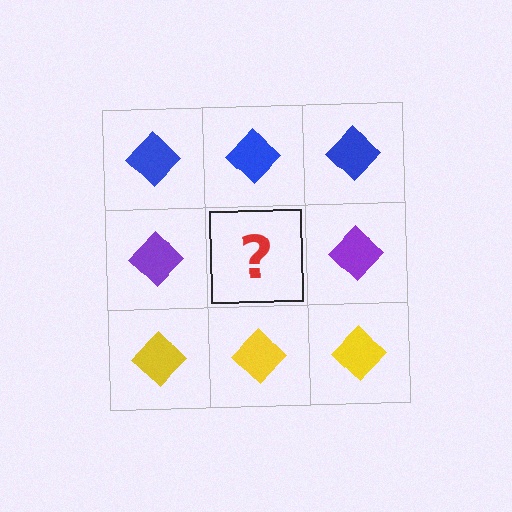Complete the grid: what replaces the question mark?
The question mark should be replaced with a purple diamond.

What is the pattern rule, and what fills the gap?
The rule is that each row has a consistent color. The gap should be filled with a purple diamond.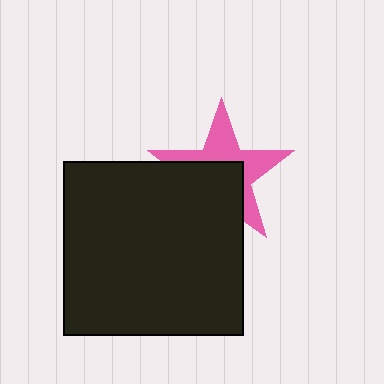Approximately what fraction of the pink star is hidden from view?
Roughly 48% of the pink star is hidden behind the black rectangle.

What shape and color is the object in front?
The object in front is a black rectangle.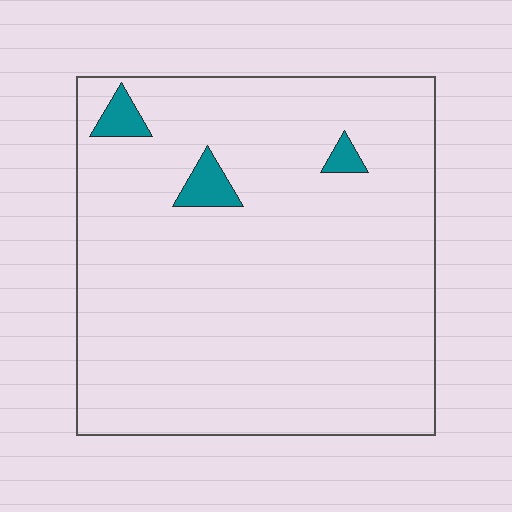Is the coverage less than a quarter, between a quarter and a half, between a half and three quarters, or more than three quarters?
Less than a quarter.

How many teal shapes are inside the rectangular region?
3.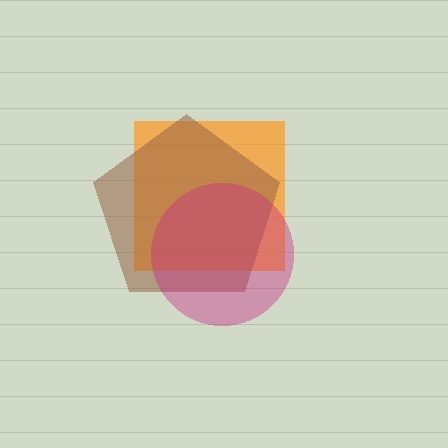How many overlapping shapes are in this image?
There are 3 overlapping shapes in the image.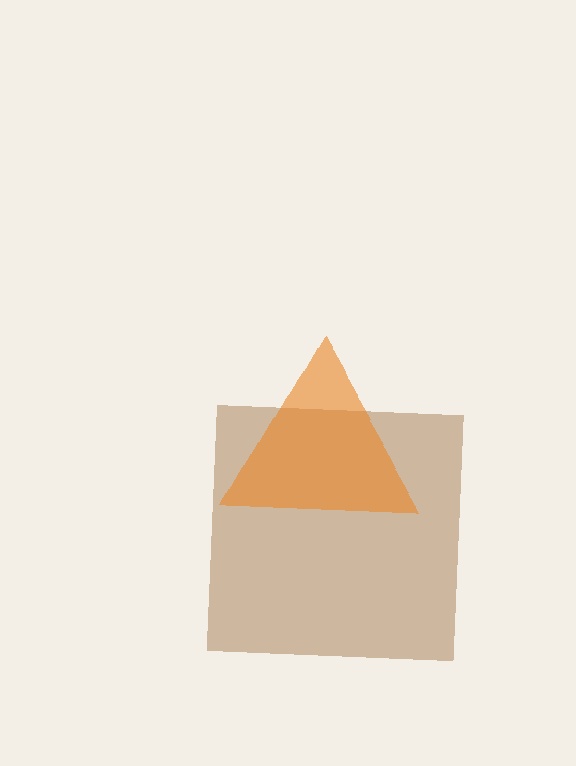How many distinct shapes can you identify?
There are 2 distinct shapes: a brown square, an orange triangle.